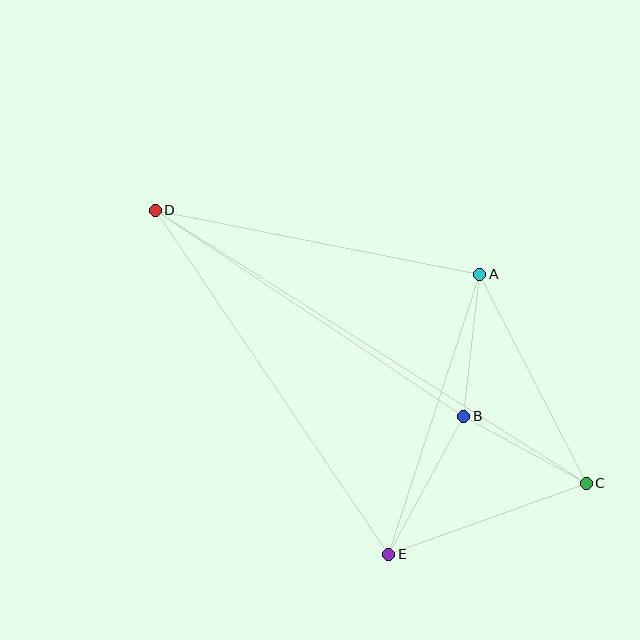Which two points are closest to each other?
Points B and C are closest to each other.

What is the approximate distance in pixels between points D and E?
The distance between D and E is approximately 416 pixels.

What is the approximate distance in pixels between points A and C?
The distance between A and C is approximately 235 pixels.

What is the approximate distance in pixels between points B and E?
The distance between B and E is approximately 157 pixels.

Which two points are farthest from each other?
Points C and D are farthest from each other.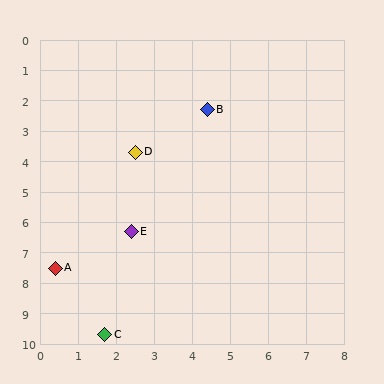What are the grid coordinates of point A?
Point A is at approximately (0.4, 7.5).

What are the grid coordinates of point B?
Point B is at approximately (4.4, 2.3).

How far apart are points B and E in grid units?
Points B and E are about 4.5 grid units apart.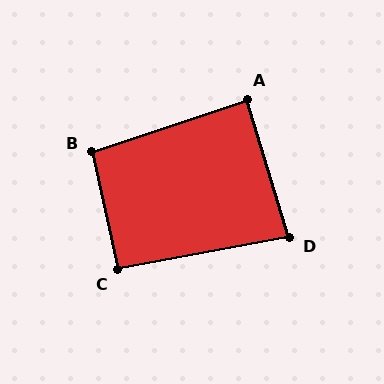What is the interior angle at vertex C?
Approximately 92 degrees (approximately right).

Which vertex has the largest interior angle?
B, at approximately 97 degrees.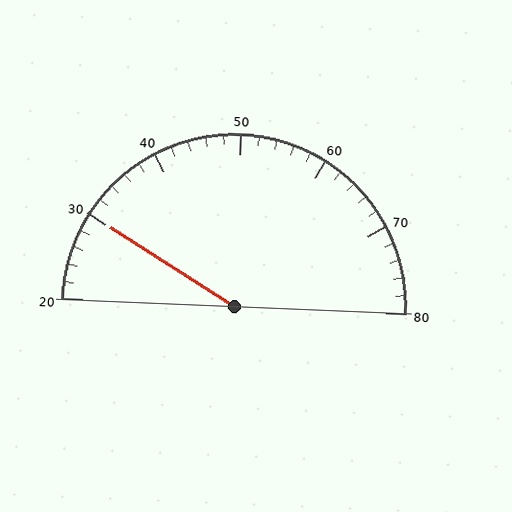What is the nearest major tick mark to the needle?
The nearest major tick mark is 30.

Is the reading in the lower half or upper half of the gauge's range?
The reading is in the lower half of the range (20 to 80).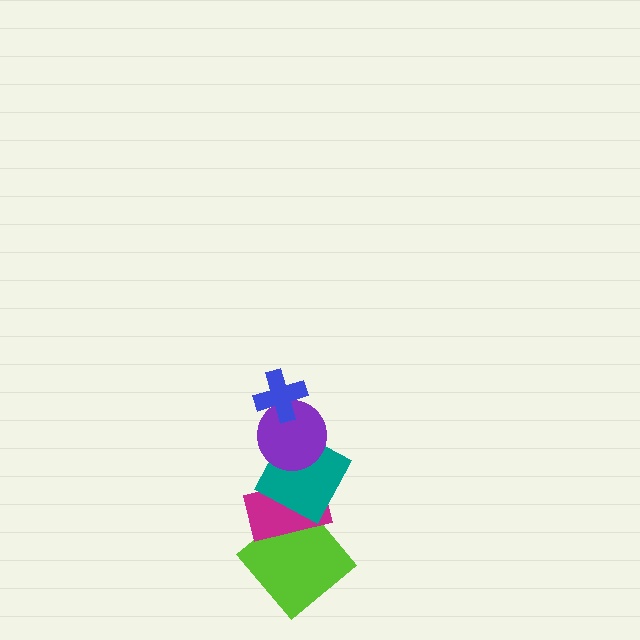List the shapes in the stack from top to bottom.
From top to bottom: the blue cross, the purple circle, the teal square, the magenta rectangle, the lime diamond.